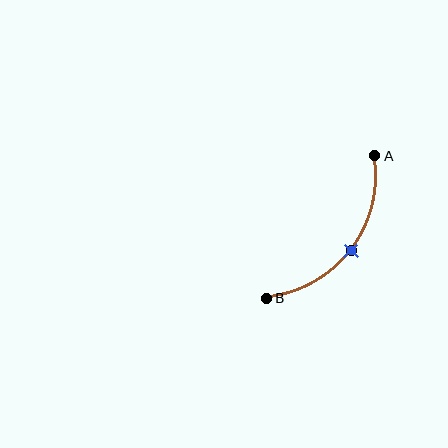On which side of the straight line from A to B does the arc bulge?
The arc bulges below and to the right of the straight line connecting A and B.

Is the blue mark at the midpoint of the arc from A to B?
Yes. The blue mark lies on the arc at equal arc-length from both A and B — it is the arc midpoint.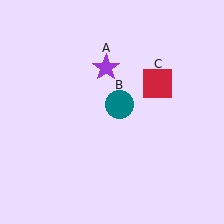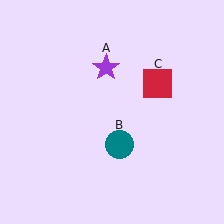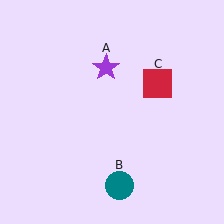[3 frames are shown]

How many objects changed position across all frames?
1 object changed position: teal circle (object B).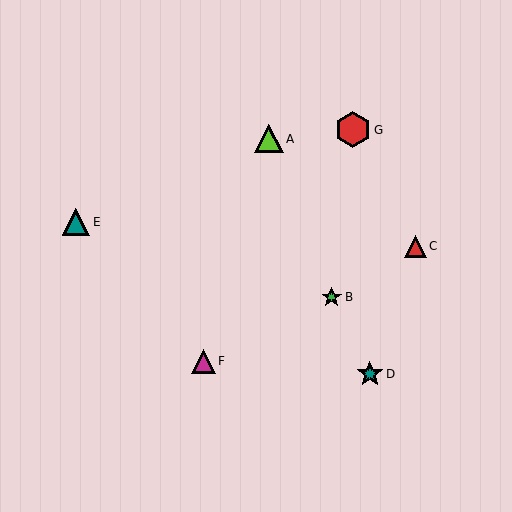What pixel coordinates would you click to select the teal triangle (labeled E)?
Click at (76, 222) to select the teal triangle E.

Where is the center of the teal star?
The center of the teal star is at (370, 374).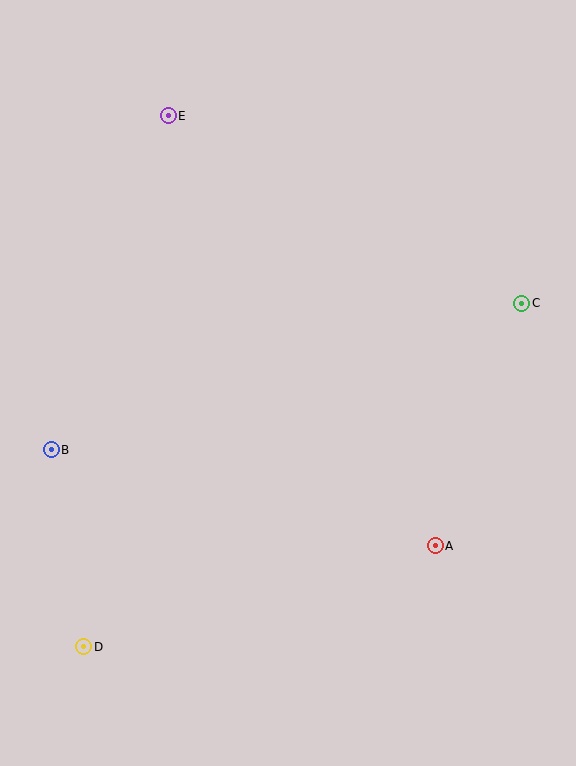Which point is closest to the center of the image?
Point A at (435, 546) is closest to the center.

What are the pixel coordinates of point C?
Point C is at (521, 303).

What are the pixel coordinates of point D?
Point D is at (84, 647).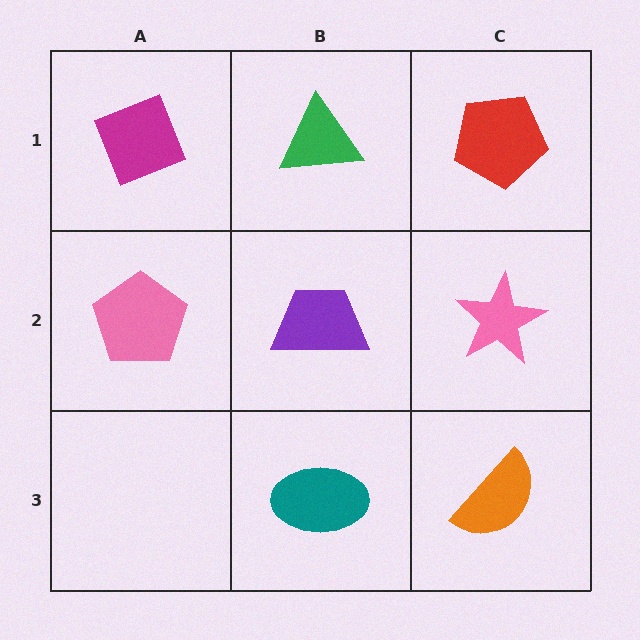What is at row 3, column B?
A teal ellipse.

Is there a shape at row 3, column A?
No, that cell is empty.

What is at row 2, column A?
A pink pentagon.